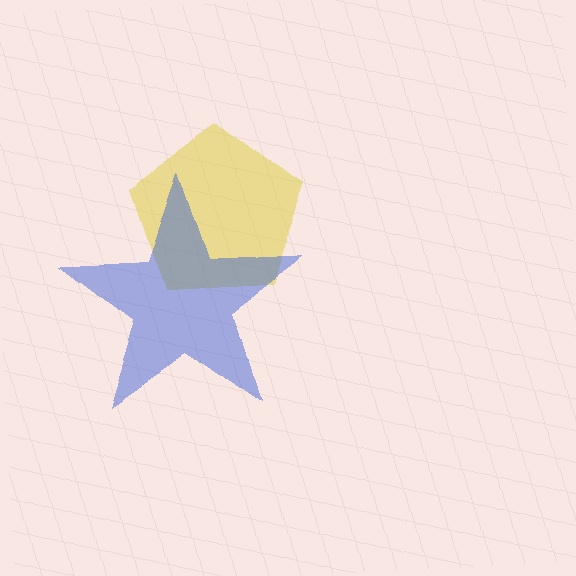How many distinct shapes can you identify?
There are 2 distinct shapes: a yellow pentagon, a blue star.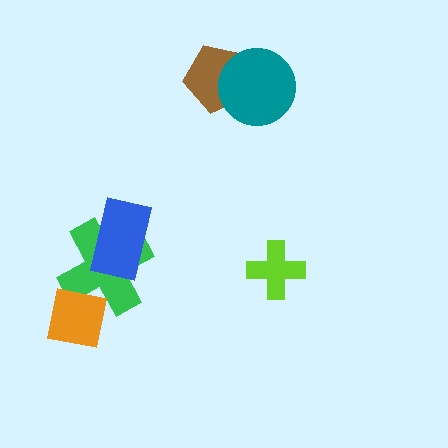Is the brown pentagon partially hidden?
Yes, it is partially covered by another shape.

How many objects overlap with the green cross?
2 objects overlap with the green cross.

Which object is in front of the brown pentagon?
The teal circle is in front of the brown pentagon.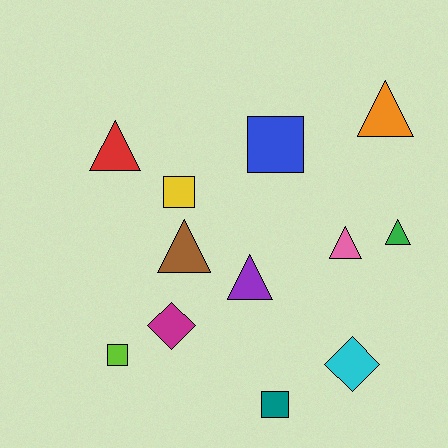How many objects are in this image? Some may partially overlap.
There are 12 objects.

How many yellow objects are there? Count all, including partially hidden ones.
There is 1 yellow object.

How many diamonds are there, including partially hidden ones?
There are 2 diamonds.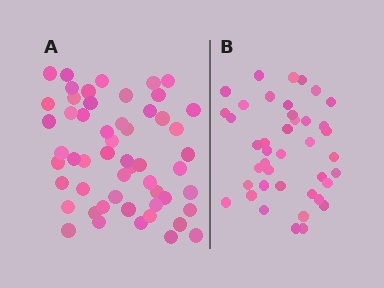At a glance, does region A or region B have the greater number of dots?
Region A (the left region) has more dots.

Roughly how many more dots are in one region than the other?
Region A has approximately 15 more dots than region B.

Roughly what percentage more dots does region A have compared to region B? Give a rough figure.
About 30% more.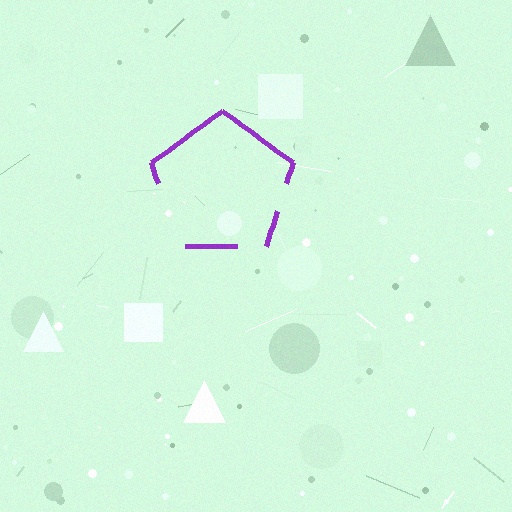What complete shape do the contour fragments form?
The contour fragments form a pentagon.